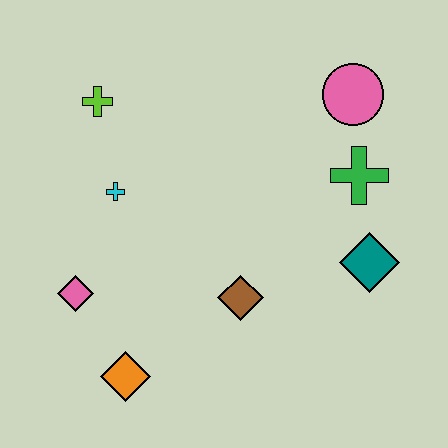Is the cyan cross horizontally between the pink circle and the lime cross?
Yes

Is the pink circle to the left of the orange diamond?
No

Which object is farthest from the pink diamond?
The pink circle is farthest from the pink diamond.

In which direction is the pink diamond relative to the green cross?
The pink diamond is to the left of the green cross.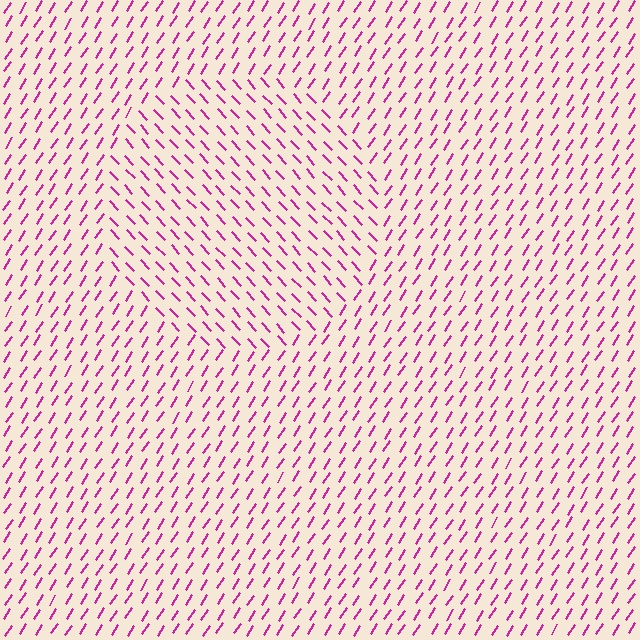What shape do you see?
I see a circle.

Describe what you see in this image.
The image is filled with small magenta line segments. A circle region in the image has lines oriented differently from the surrounding lines, creating a visible texture boundary.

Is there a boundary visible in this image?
Yes, there is a texture boundary formed by a change in line orientation.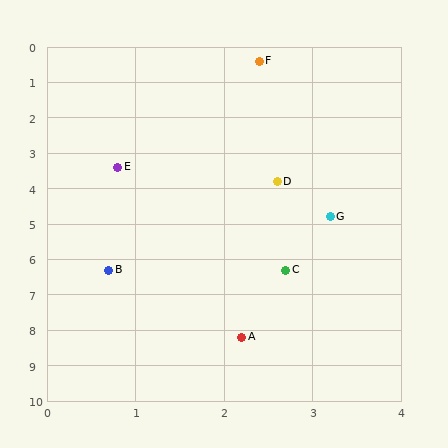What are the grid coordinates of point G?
Point G is at approximately (3.2, 4.8).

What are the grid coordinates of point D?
Point D is at approximately (2.6, 3.8).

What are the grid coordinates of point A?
Point A is at approximately (2.2, 8.2).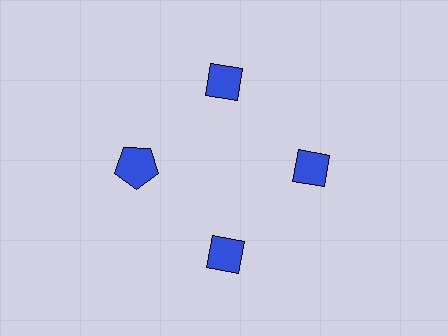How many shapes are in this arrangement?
There are 4 shapes arranged in a ring pattern.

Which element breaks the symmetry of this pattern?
The blue pentagon at roughly the 9 o'clock position breaks the symmetry. All other shapes are blue diamonds.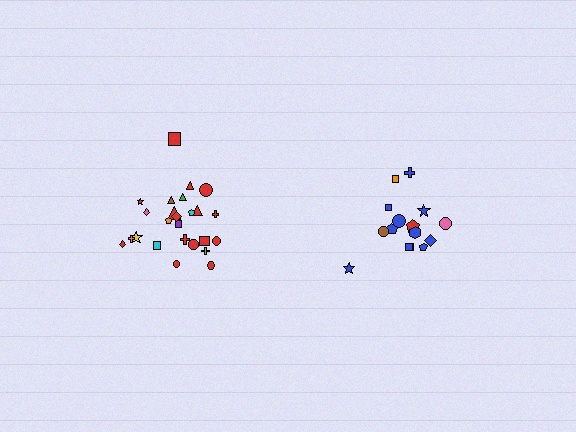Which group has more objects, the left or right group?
The left group.